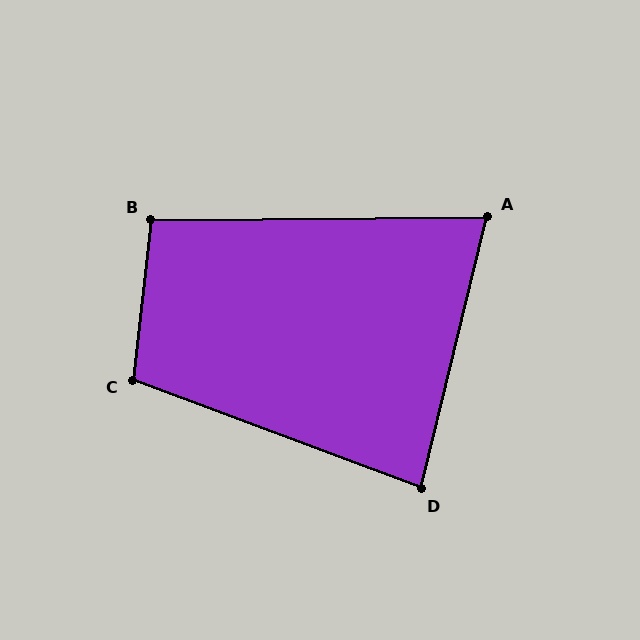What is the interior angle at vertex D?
Approximately 83 degrees (acute).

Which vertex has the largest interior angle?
C, at approximately 104 degrees.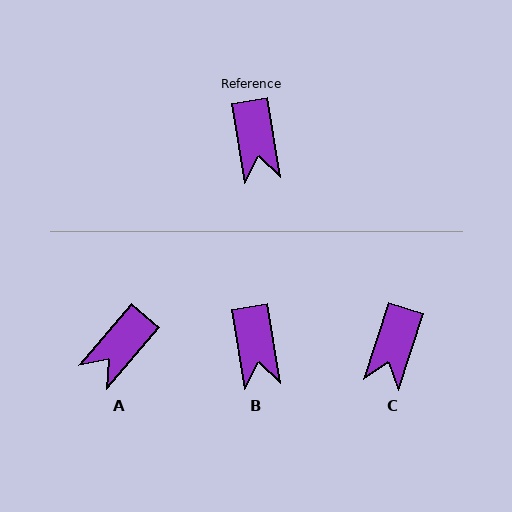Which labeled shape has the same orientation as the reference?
B.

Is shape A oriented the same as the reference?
No, it is off by about 50 degrees.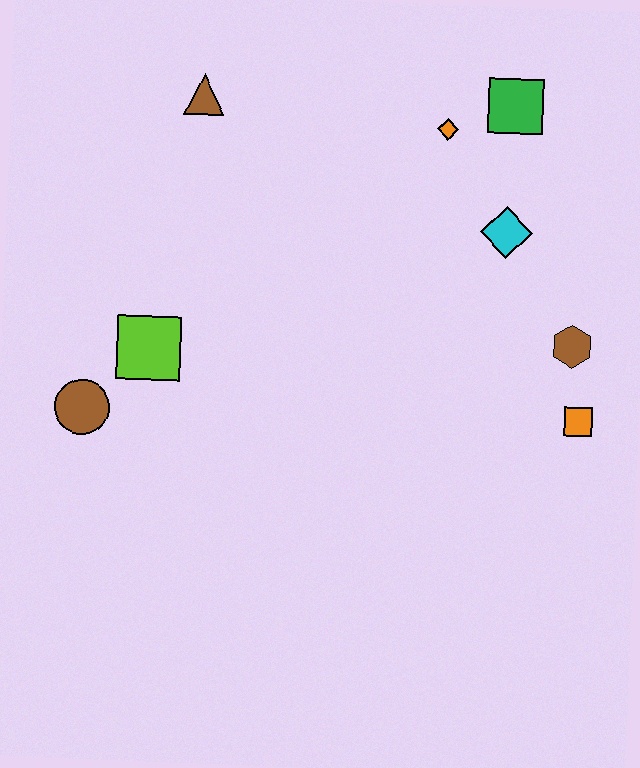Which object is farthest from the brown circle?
The green square is farthest from the brown circle.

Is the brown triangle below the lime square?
No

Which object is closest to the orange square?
The brown hexagon is closest to the orange square.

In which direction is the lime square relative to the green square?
The lime square is to the left of the green square.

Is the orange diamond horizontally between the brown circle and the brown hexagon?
Yes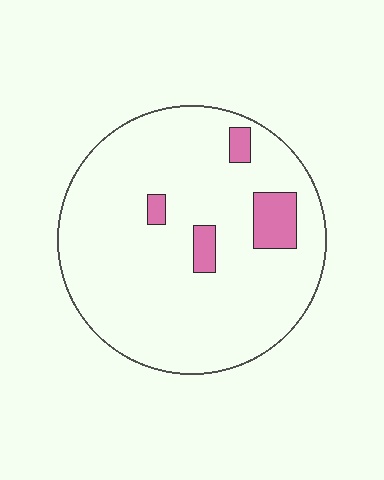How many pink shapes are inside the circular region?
4.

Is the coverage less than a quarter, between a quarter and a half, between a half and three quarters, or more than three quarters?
Less than a quarter.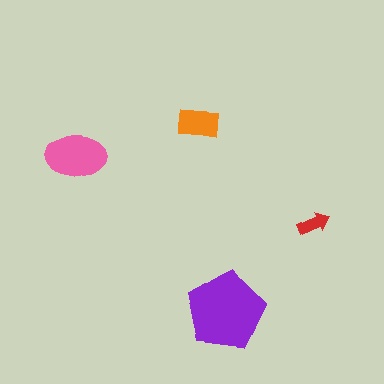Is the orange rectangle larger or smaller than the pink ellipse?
Smaller.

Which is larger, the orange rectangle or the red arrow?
The orange rectangle.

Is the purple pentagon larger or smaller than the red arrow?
Larger.